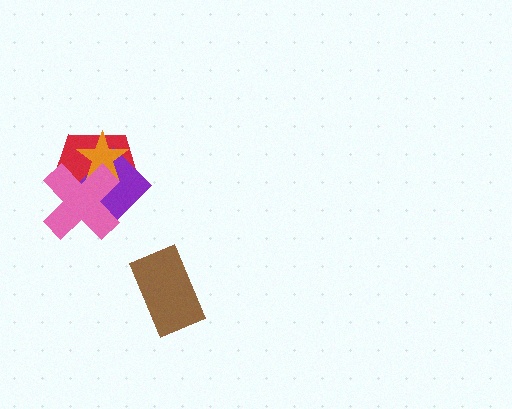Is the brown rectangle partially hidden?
No, no other shape covers it.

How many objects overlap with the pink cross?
3 objects overlap with the pink cross.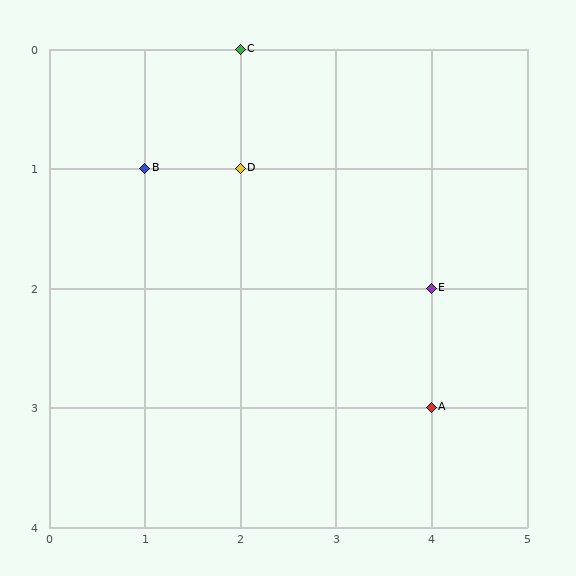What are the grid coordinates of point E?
Point E is at grid coordinates (4, 2).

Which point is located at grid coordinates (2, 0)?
Point C is at (2, 0).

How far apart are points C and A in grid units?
Points C and A are 2 columns and 3 rows apart (about 3.6 grid units diagonally).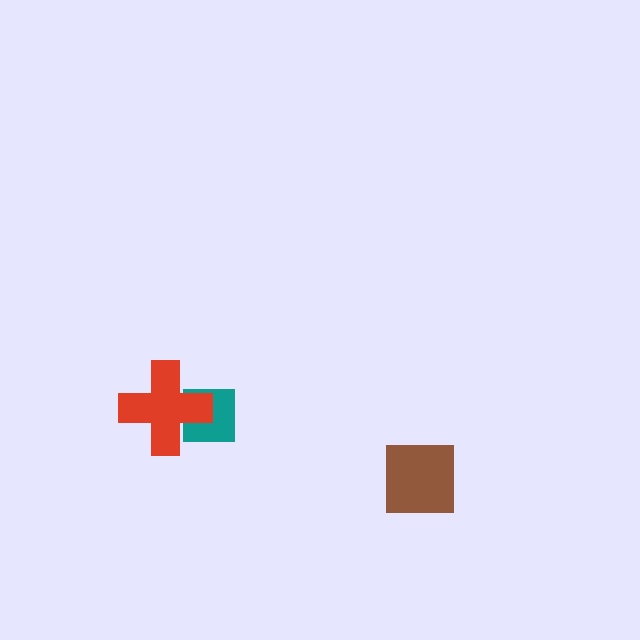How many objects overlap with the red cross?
1 object overlaps with the red cross.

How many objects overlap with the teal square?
1 object overlaps with the teal square.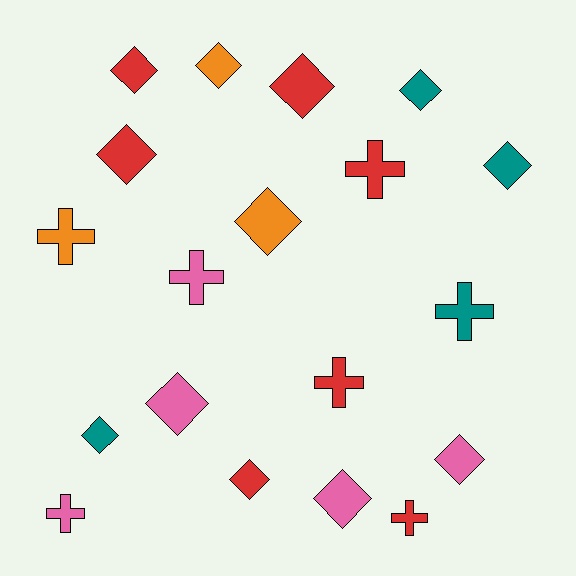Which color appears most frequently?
Red, with 7 objects.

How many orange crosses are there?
There is 1 orange cross.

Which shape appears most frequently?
Diamond, with 12 objects.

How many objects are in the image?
There are 19 objects.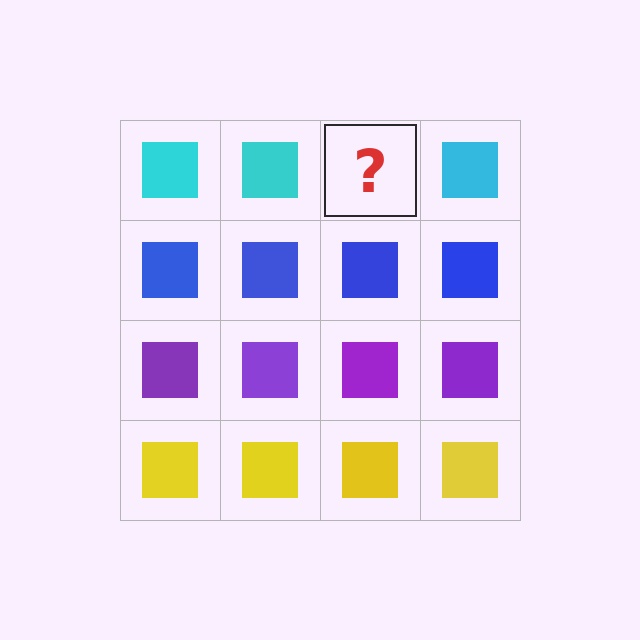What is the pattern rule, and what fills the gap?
The rule is that each row has a consistent color. The gap should be filled with a cyan square.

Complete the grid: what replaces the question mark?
The question mark should be replaced with a cyan square.